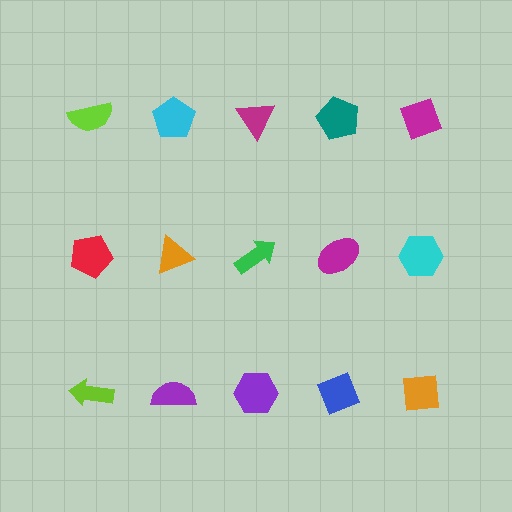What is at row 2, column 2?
An orange triangle.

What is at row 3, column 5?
An orange square.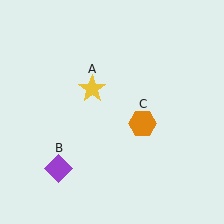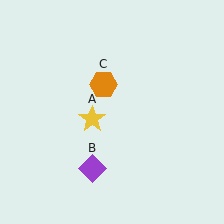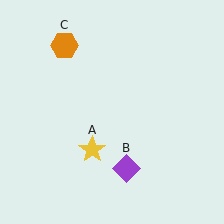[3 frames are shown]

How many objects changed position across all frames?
3 objects changed position: yellow star (object A), purple diamond (object B), orange hexagon (object C).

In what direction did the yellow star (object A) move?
The yellow star (object A) moved down.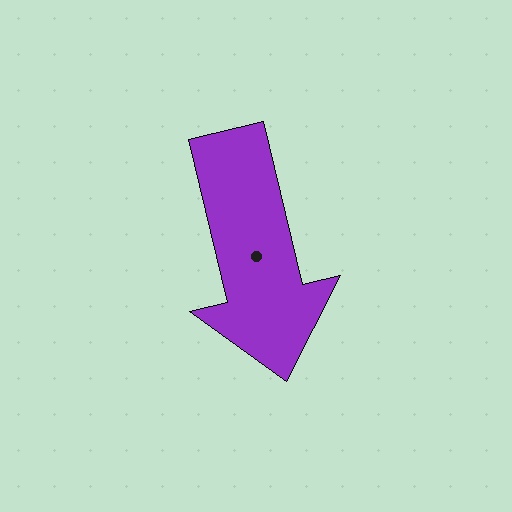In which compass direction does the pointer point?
South.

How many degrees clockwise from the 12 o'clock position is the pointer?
Approximately 166 degrees.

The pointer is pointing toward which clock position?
Roughly 6 o'clock.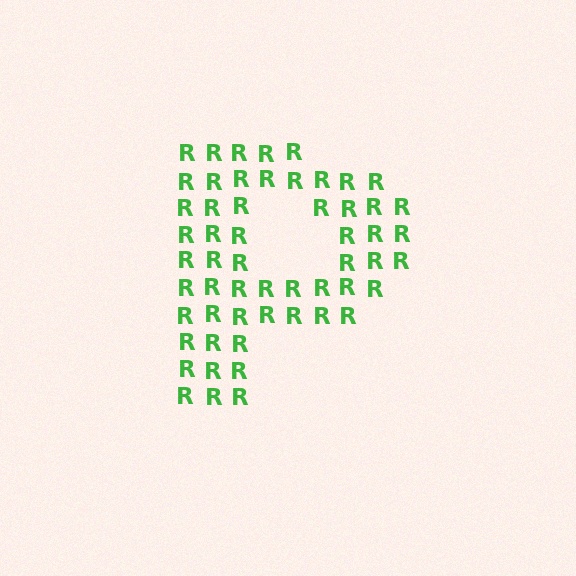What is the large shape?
The large shape is the letter P.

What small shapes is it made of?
It is made of small letter R's.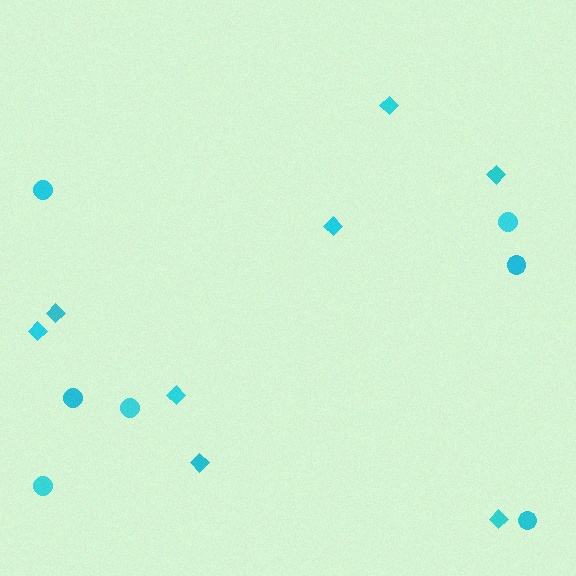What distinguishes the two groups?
There are 2 groups: one group of diamonds (8) and one group of circles (7).